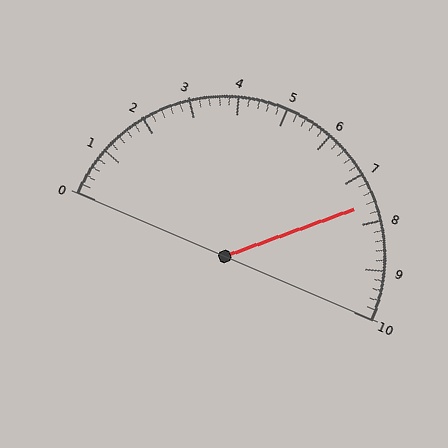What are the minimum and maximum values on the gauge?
The gauge ranges from 0 to 10.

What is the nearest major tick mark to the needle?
The nearest major tick mark is 8.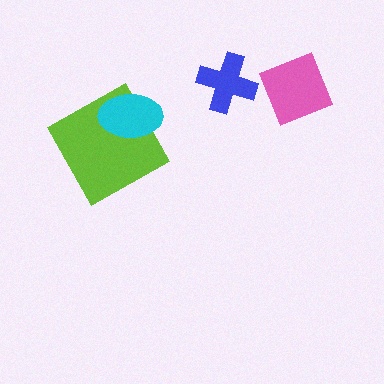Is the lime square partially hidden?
Yes, it is partially covered by another shape.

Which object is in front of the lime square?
The cyan ellipse is in front of the lime square.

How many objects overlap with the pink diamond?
0 objects overlap with the pink diamond.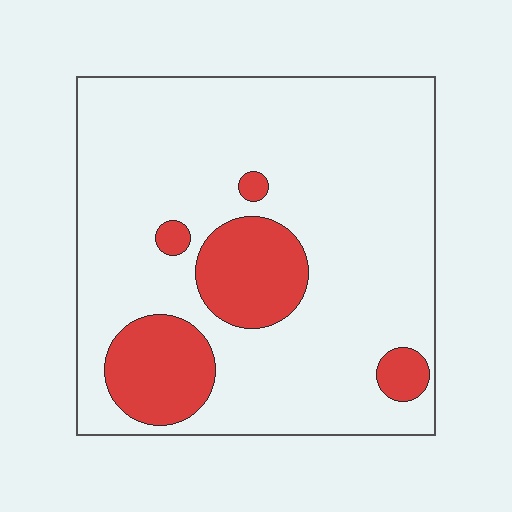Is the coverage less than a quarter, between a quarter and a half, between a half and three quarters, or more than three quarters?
Less than a quarter.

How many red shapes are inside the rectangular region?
5.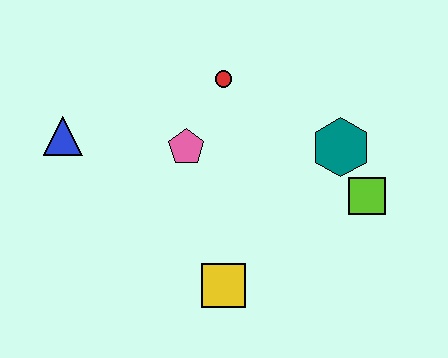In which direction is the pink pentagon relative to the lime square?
The pink pentagon is to the left of the lime square.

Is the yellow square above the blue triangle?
No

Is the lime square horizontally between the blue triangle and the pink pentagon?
No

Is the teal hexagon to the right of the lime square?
No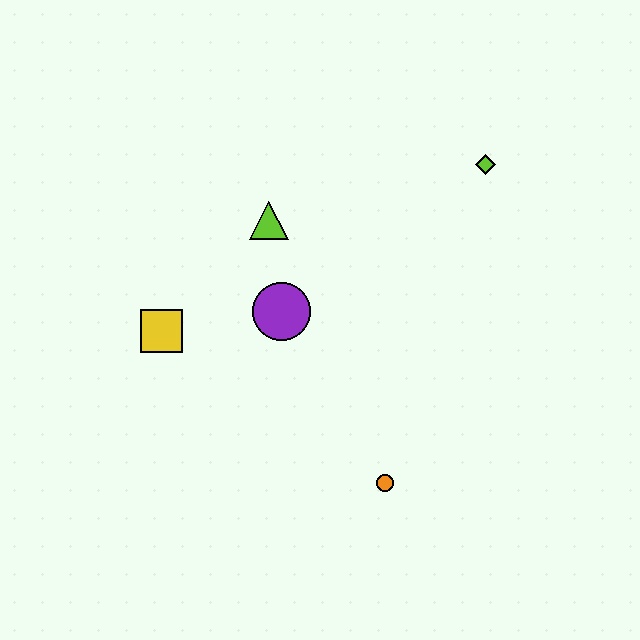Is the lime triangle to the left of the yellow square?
No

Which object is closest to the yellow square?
The purple circle is closest to the yellow square.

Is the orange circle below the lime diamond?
Yes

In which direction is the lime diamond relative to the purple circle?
The lime diamond is to the right of the purple circle.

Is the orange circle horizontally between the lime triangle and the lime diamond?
Yes